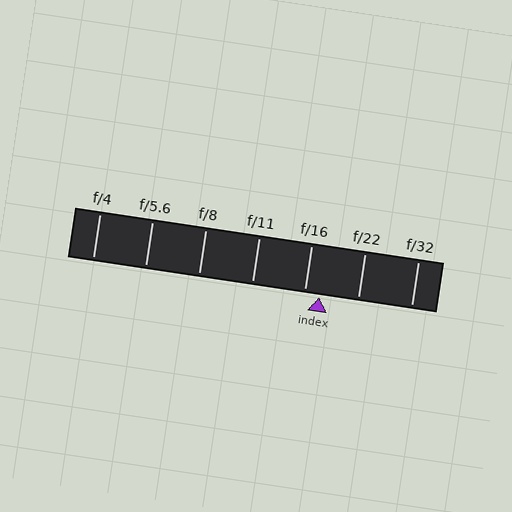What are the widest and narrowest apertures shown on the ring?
The widest aperture shown is f/4 and the narrowest is f/32.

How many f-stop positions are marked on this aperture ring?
There are 7 f-stop positions marked.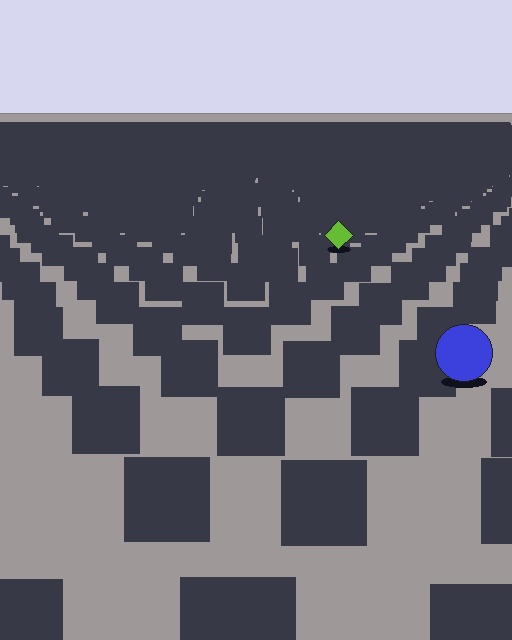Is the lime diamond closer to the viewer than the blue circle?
No. The blue circle is closer — you can tell from the texture gradient: the ground texture is coarser near it.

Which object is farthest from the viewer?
The lime diamond is farthest from the viewer. It appears smaller and the ground texture around it is denser.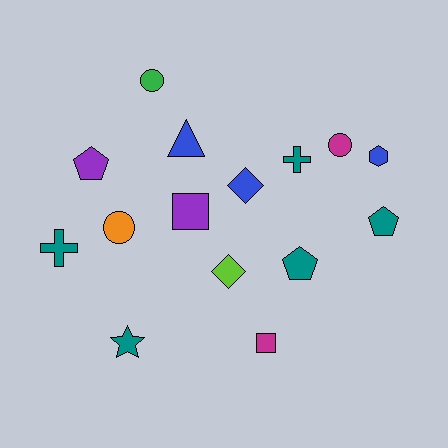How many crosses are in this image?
There are 2 crosses.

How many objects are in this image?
There are 15 objects.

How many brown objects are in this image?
There are no brown objects.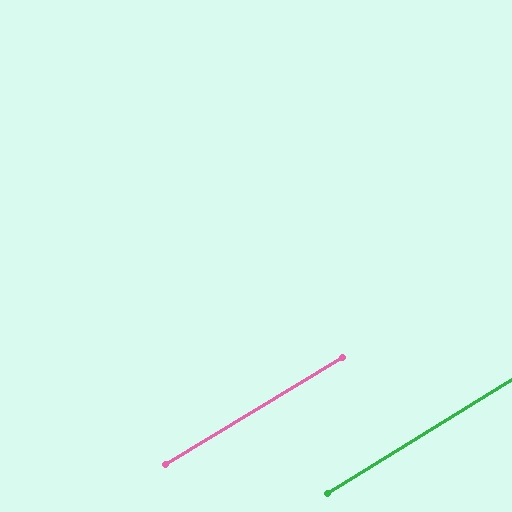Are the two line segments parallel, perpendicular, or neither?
Parallel — their directions differ by only 0.6°.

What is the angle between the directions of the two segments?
Approximately 1 degree.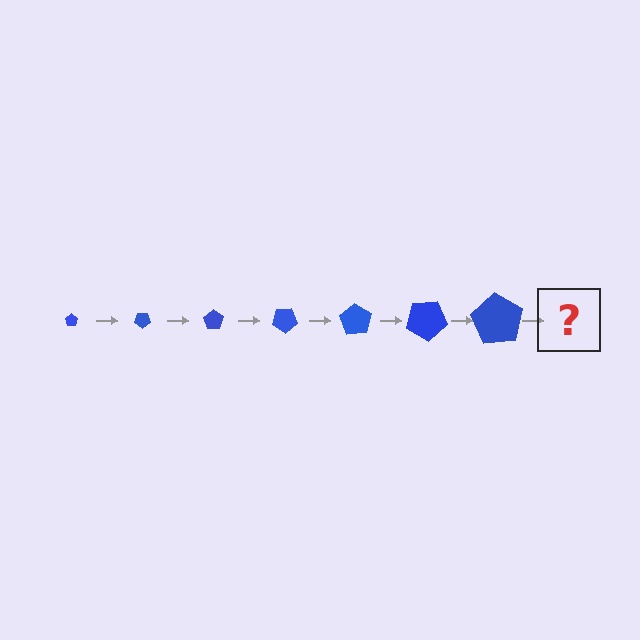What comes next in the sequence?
The next element should be a pentagon, larger than the previous one and rotated 245 degrees from the start.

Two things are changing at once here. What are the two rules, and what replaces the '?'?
The two rules are that the pentagon grows larger each step and it rotates 35 degrees each step. The '?' should be a pentagon, larger than the previous one and rotated 245 degrees from the start.